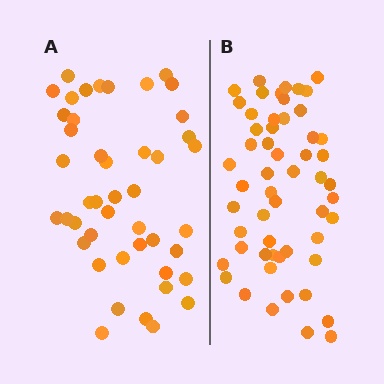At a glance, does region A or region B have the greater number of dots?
Region B (the right region) has more dots.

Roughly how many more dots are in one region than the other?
Region B has roughly 10 or so more dots than region A.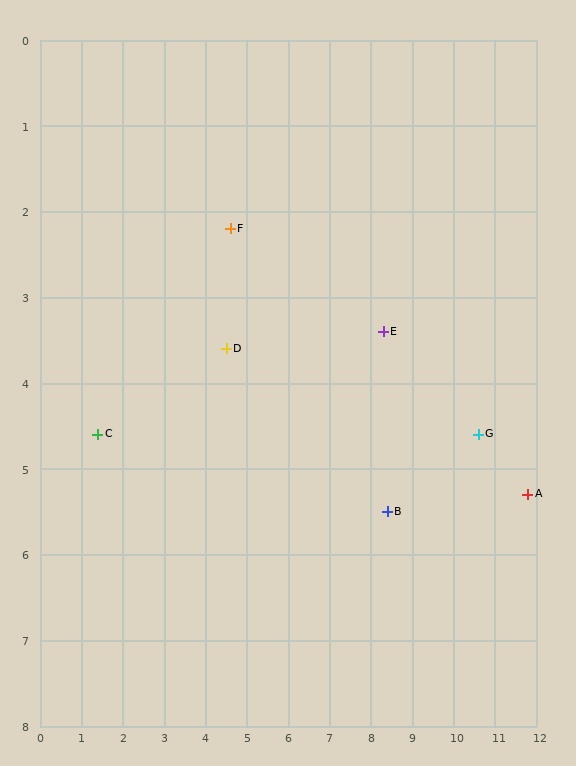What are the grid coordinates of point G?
Point G is at approximately (10.6, 4.6).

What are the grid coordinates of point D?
Point D is at approximately (4.5, 3.6).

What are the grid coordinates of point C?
Point C is at approximately (1.4, 4.6).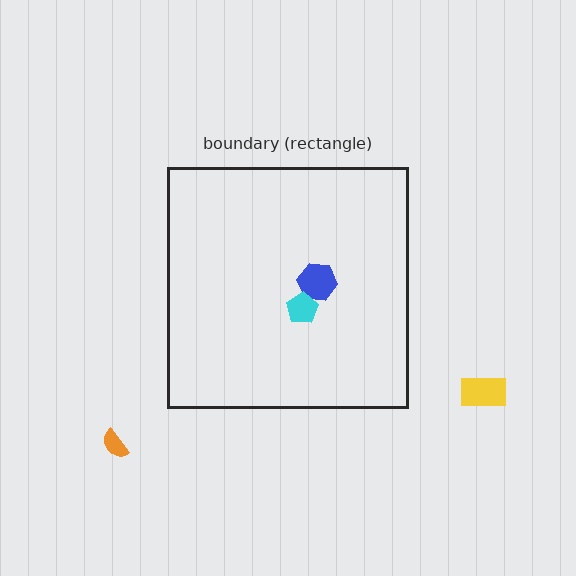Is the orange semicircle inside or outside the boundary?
Outside.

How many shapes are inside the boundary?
2 inside, 2 outside.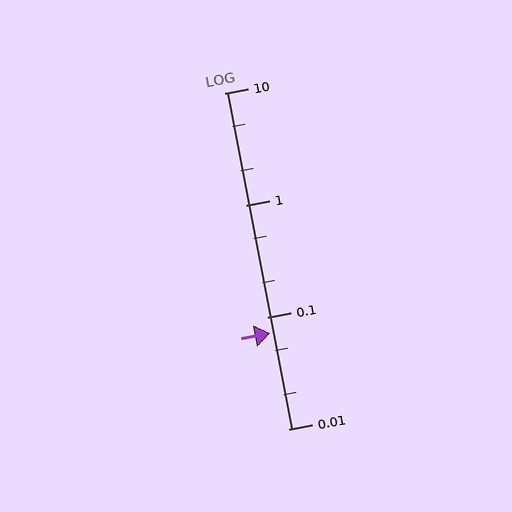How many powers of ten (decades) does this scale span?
The scale spans 3 decades, from 0.01 to 10.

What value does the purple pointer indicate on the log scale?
The pointer indicates approximately 0.071.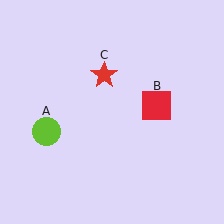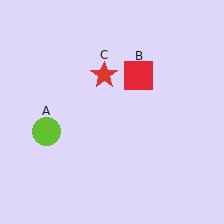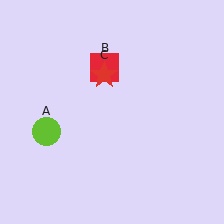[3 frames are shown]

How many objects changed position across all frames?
1 object changed position: red square (object B).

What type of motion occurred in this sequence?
The red square (object B) rotated counterclockwise around the center of the scene.